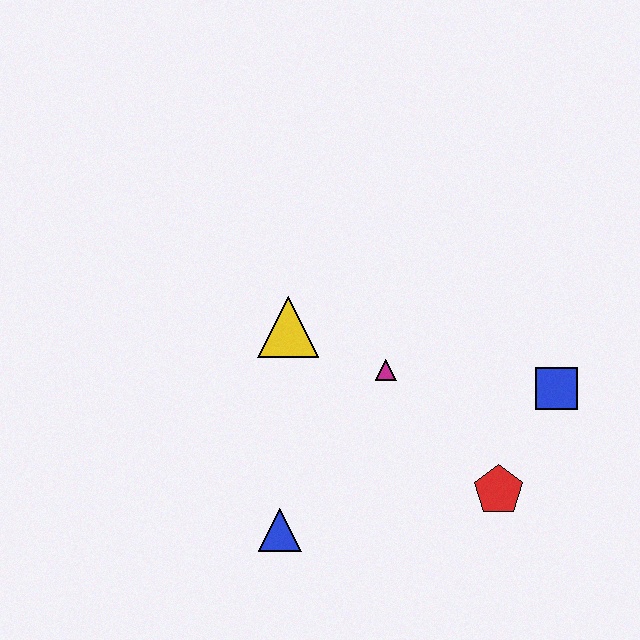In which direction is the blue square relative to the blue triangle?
The blue square is to the right of the blue triangle.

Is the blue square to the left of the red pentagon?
No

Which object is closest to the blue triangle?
The magenta triangle is closest to the blue triangle.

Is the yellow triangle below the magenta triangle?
No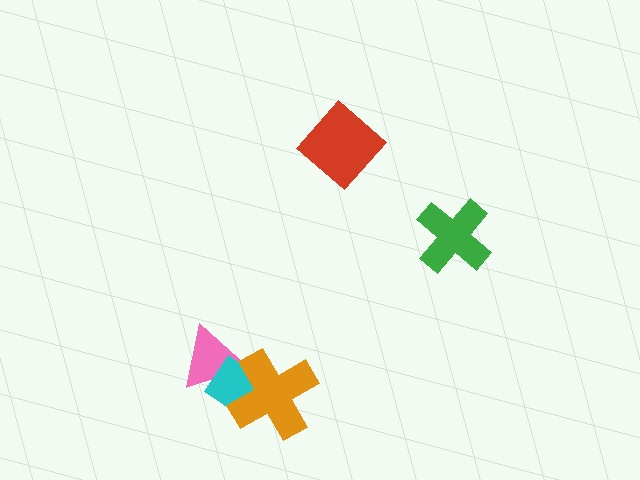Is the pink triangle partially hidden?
Yes, it is partially covered by another shape.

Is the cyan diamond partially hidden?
Yes, it is partially covered by another shape.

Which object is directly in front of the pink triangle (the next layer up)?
The cyan diamond is directly in front of the pink triangle.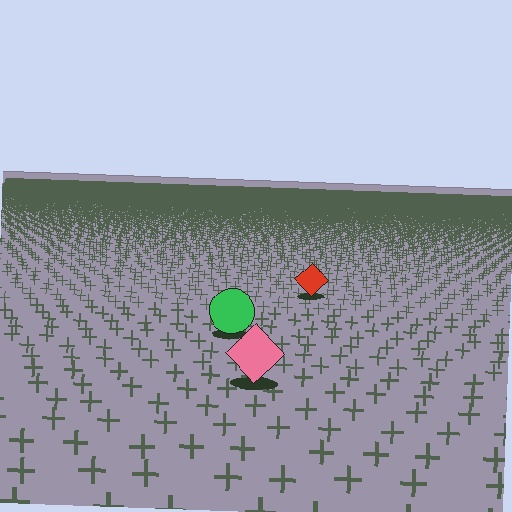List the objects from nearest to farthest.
From nearest to farthest: the pink diamond, the green circle, the red diamond.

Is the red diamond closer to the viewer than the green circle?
No. The green circle is closer — you can tell from the texture gradient: the ground texture is coarser near it.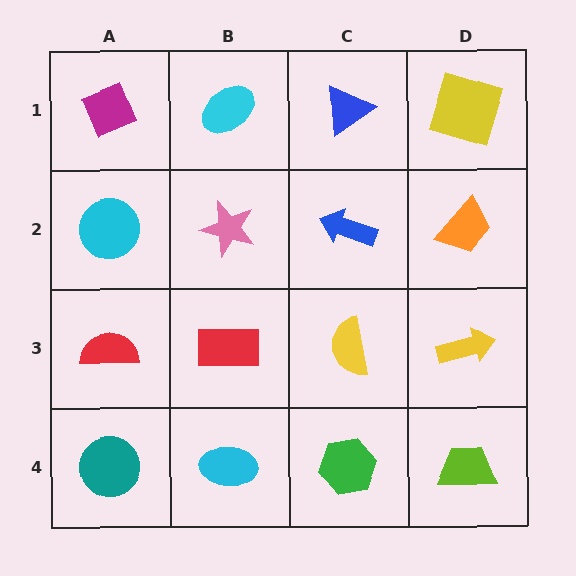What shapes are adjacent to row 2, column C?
A blue triangle (row 1, column C), a yellow semicircle (row 3, column C), a pink star (row 2, column B), an orange trapezoid (row 2, column D).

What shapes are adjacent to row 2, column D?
A yellow square (row 1, column D), a yellow arrow (row 3, column D), a blue arrow (row 2, column C).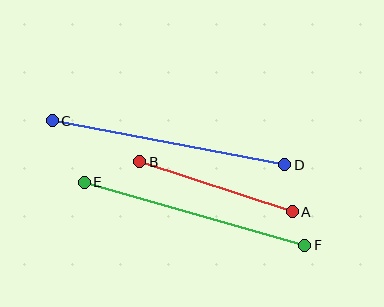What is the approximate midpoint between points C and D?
The midpoint is at approximately (169, 143) pixels.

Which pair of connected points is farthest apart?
Points C and D are farthest apart.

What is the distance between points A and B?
The distance is approximately 160 pixels.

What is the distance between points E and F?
The distance is approximately 229 pixels.